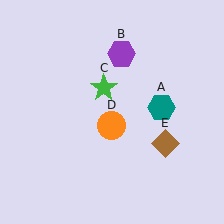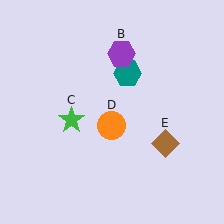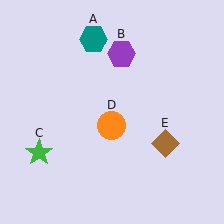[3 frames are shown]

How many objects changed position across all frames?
2 objects changed position: teal hexagon (object A), green star (object C).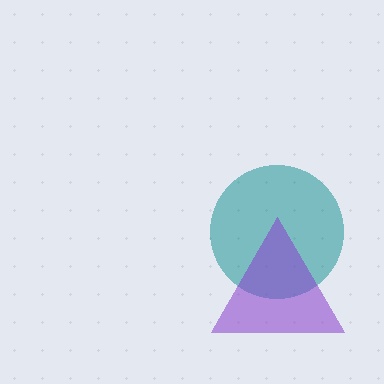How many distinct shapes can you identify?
There are 2 distinct shapes: a teal circle, a purple triangle.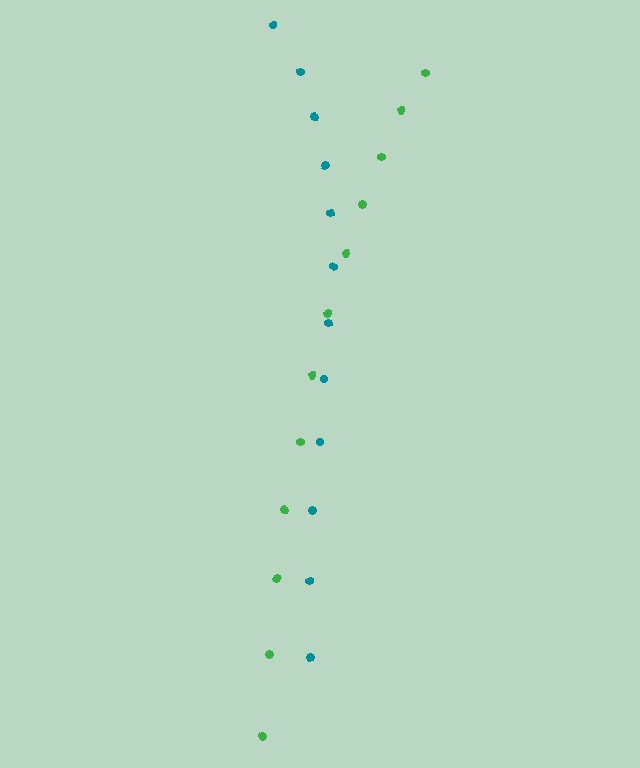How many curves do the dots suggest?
There are 2 distinct paths.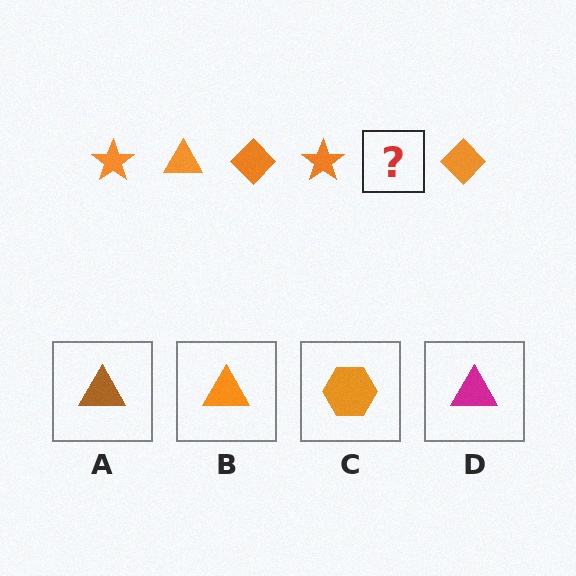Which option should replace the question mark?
Option B.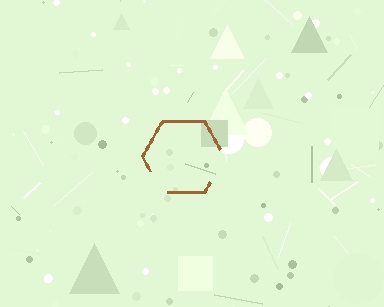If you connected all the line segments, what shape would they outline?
They would outline a hexagon.